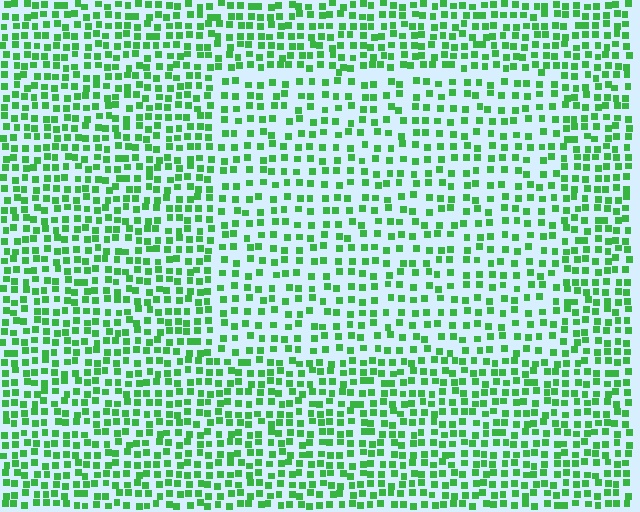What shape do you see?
I see a rectangle.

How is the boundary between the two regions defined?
The boundary is defined by a change in element density (approximately 1.6x ratio). All elements are the same color, size, and shape.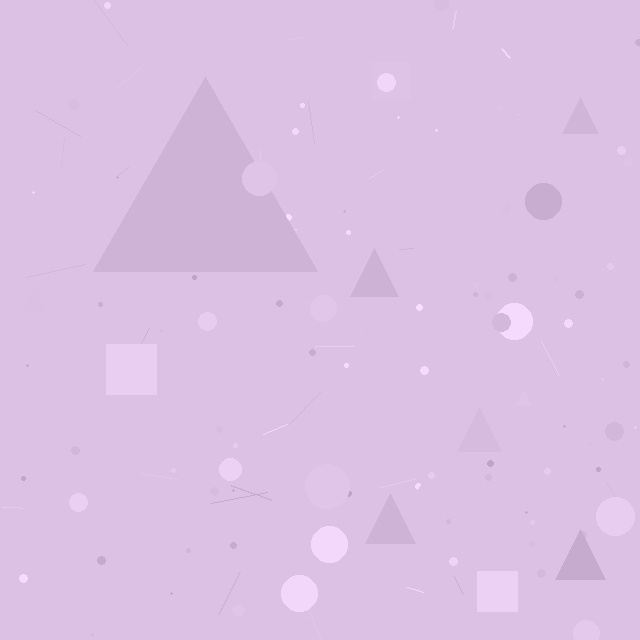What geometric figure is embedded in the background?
A triangle is embedded in the background.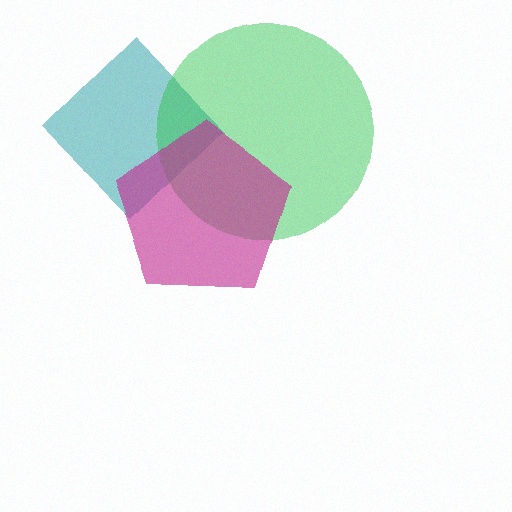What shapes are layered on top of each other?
The layered shapes are: a teal diamond, a green circle, a magenta pentagon.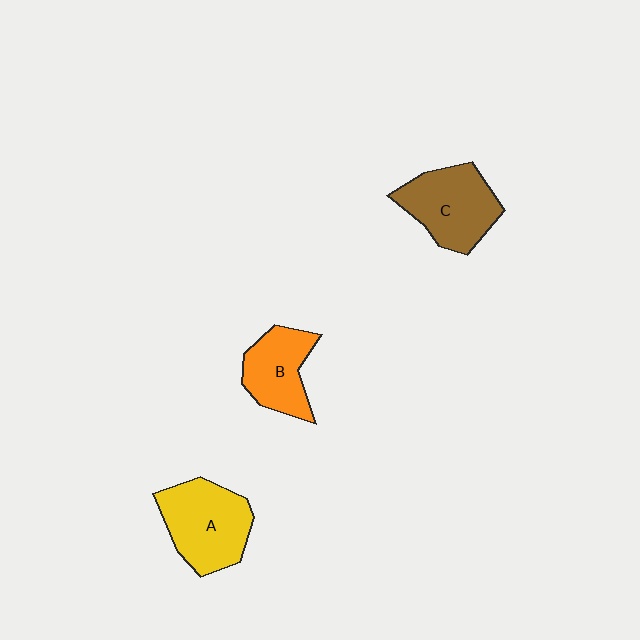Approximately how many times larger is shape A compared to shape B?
Approximately 1.3 times.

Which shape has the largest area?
Shape A (yellow).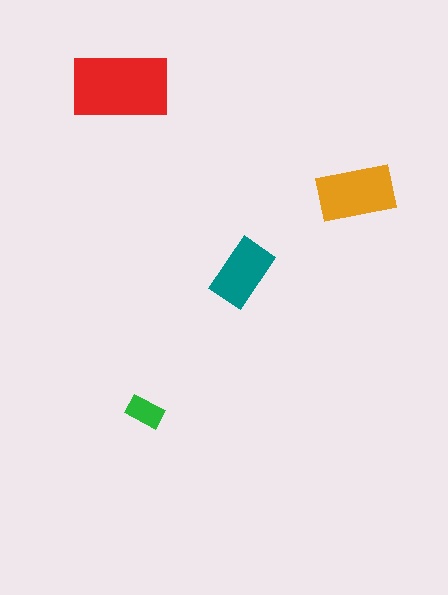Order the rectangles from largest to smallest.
the red one, the orange one, the teal one, the green one.